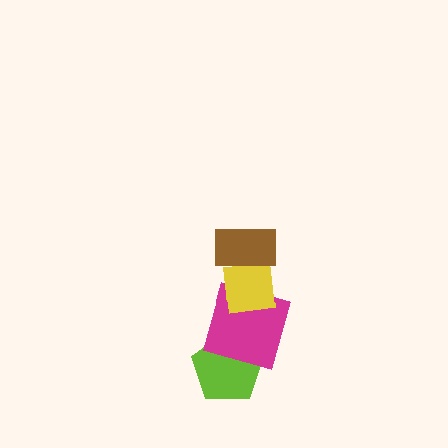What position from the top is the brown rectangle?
The brown rectangle is 1st from the top.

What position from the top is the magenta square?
The magenta square is 3rd from the top.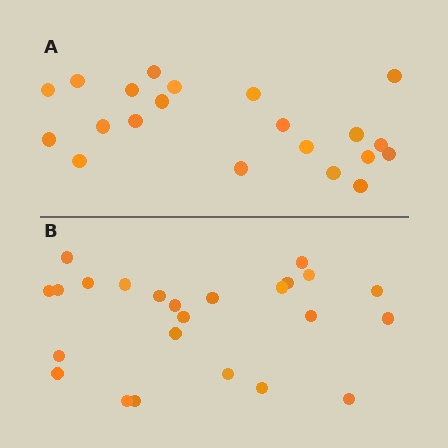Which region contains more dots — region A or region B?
Region B (the bottom region) has more dots.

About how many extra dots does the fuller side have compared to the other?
Region B has just a few more — roughly 2 or 3 more dots than region A.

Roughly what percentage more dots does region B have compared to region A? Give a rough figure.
About 15% more.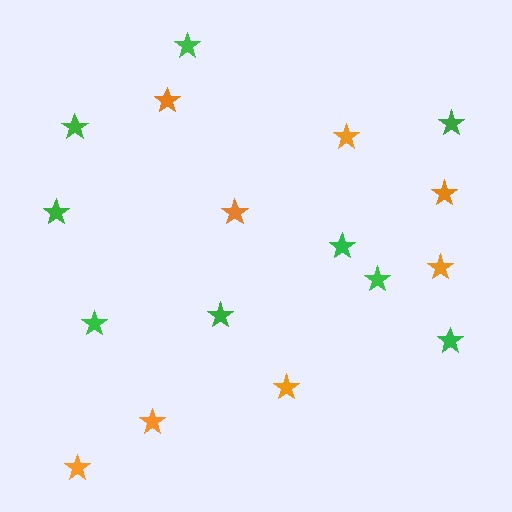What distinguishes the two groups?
There are 2 groups: one group of green stars (9) and one group of orange stars (8).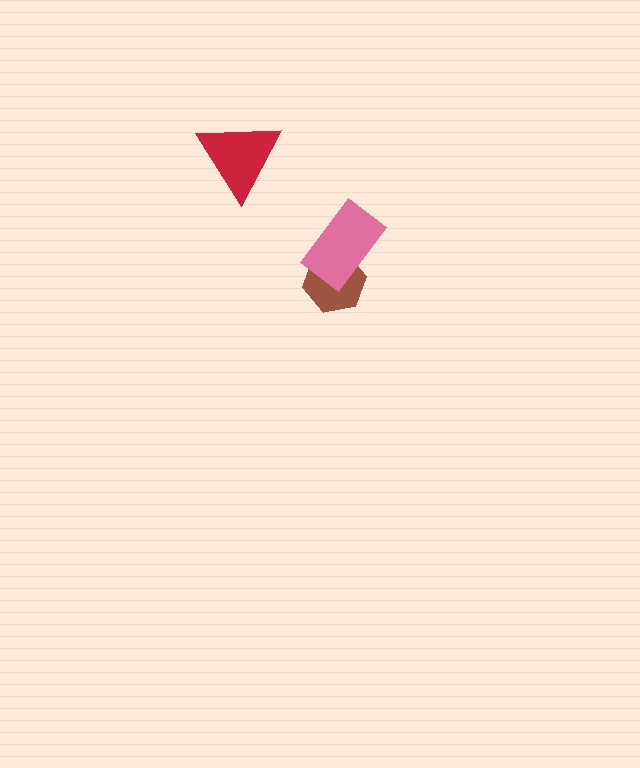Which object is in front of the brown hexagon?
The pink rectangle is in front of the brown hexagon.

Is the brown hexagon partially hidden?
Yes, it is partially covered by another shape.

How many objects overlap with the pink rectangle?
1 object overlaps with the pink rectangle.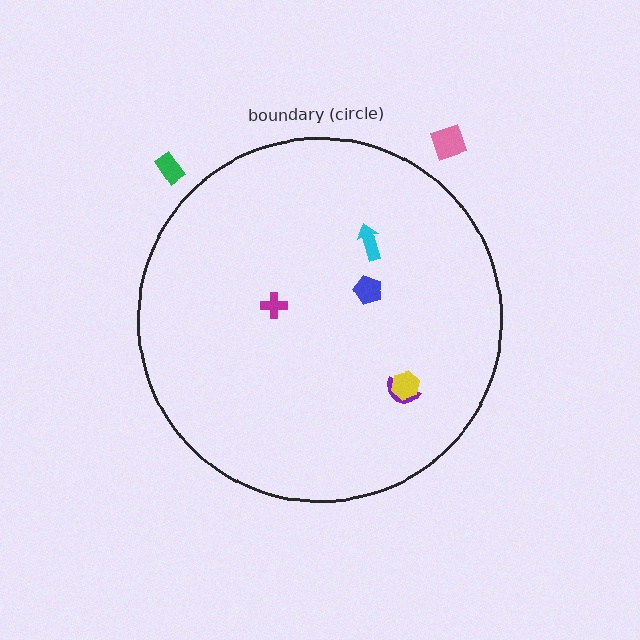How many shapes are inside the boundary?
5 inside, 2 outside.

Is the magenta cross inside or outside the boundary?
Inside.